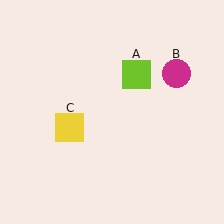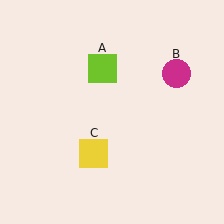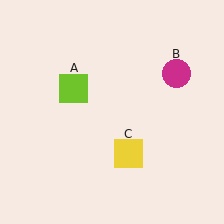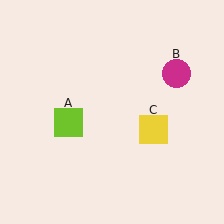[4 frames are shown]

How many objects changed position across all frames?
2 objects changed position: lime square (object A), yellow square (object C).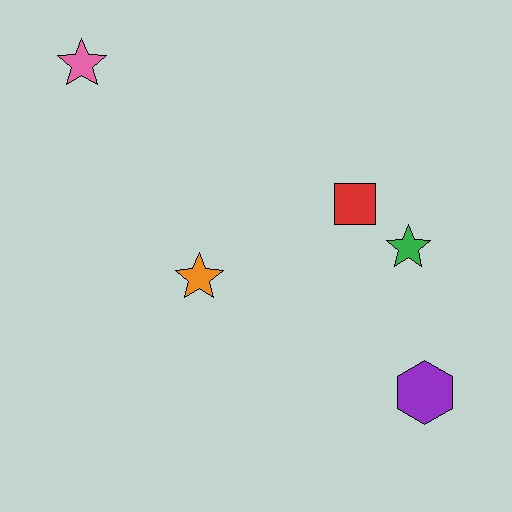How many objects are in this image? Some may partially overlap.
There are 5 objects.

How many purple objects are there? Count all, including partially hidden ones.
There is 1 purple object.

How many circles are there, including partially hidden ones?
There are no circles.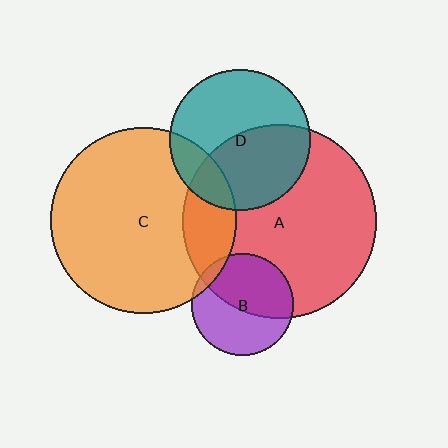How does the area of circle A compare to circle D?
Approximately 1.9 times.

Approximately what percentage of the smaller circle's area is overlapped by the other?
Approximately 45%.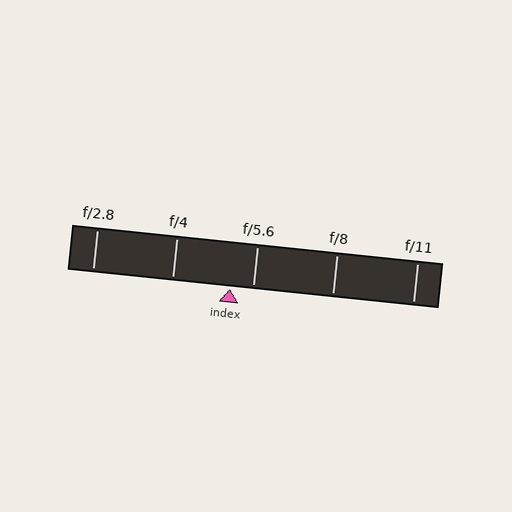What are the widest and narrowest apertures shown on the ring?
The widest aperture shown is f/2.8 and the narrowest is f/11.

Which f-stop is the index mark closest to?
The index mark is closest to f/5.6.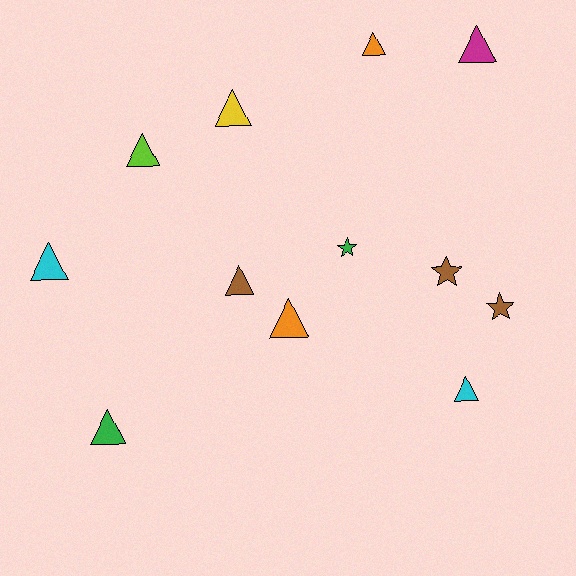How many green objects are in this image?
There are 2 green objects.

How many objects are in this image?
There are 12 objects.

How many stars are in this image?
There are 3 stars.